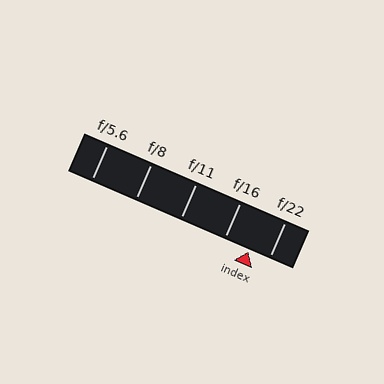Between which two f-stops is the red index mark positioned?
The index mark is between f/16 and f/22.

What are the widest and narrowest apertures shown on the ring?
The widest aperture shown is f/5.6 and the narrowest is f/22.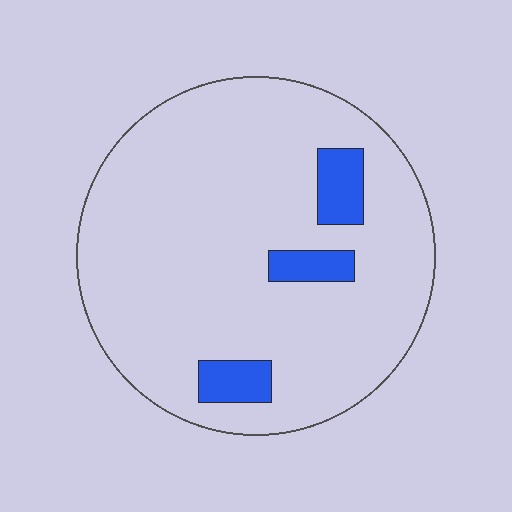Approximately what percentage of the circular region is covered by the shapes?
Approximately 10%.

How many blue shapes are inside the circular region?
3.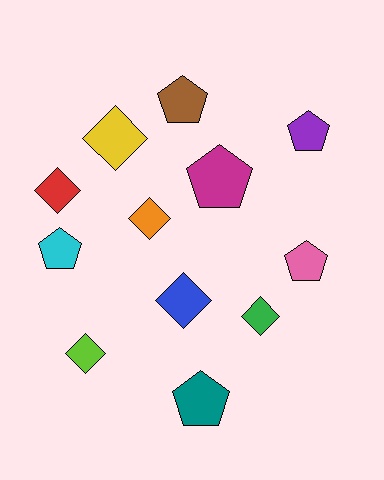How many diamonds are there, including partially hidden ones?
There are 6 diamonds.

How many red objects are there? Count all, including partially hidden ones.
There is 1 red object.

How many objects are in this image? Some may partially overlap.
There are 12 objects.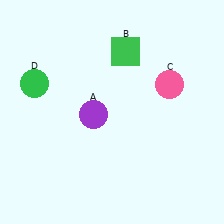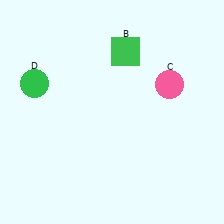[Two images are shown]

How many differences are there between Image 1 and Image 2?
There is 1 difference between the two images.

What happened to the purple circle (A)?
The purple circle (A) was removed in Image 2. It was in the bottom-left area of Image 1.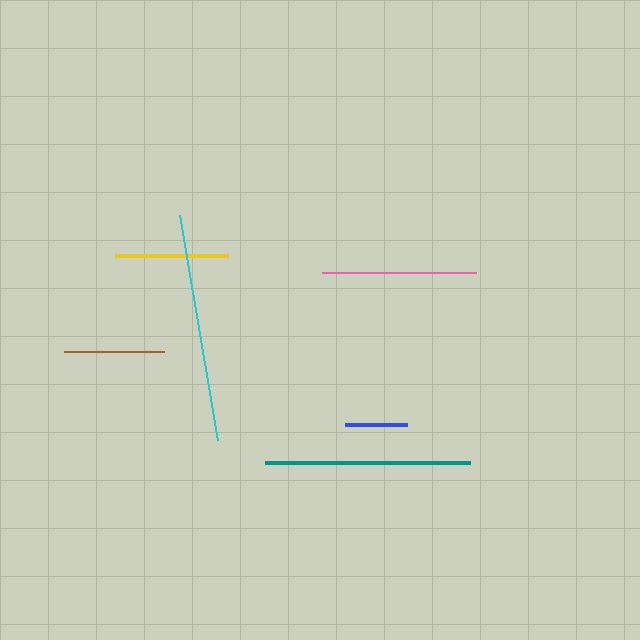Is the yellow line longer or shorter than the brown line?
The yellow line is longer than the brown line.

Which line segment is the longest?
The cyan line is the longest at approximately 228 pixels.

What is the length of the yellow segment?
The yellow segment is approximately 113 pixels long.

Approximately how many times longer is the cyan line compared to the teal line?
The cyan line is approximately 1.1 times the length of the teal line.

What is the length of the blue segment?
The blue segment is approximately 62 pixels long.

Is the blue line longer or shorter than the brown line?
The brown line is longer than the blue line.